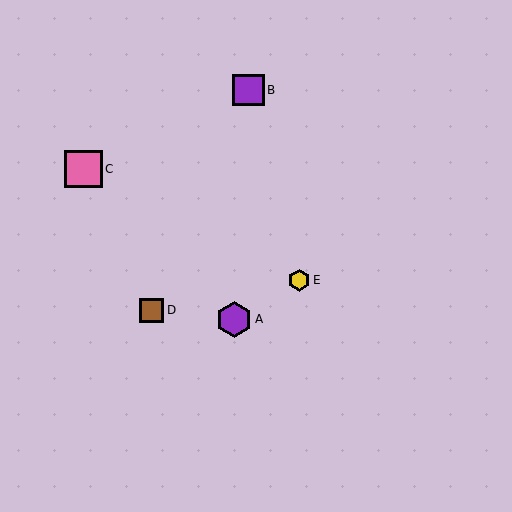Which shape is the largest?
The pink square (labeled C) is the largest.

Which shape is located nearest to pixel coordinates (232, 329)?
The purple hexagon (labeled A) at (234, 319) is nearest to that location.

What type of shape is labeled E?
Shape E is a yellow hexagon.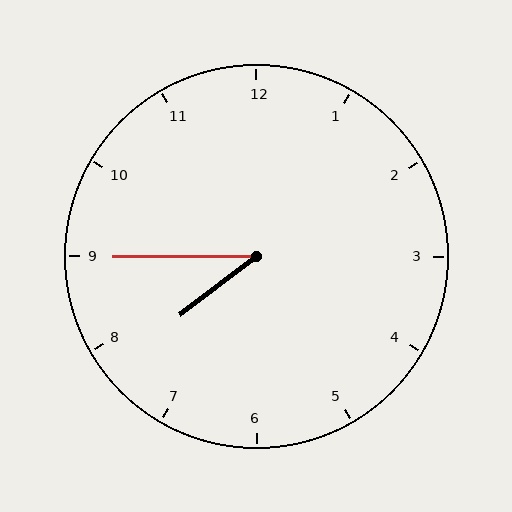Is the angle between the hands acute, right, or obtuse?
It is acute.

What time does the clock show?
7:45.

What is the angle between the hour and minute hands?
Approximately 38 degrees.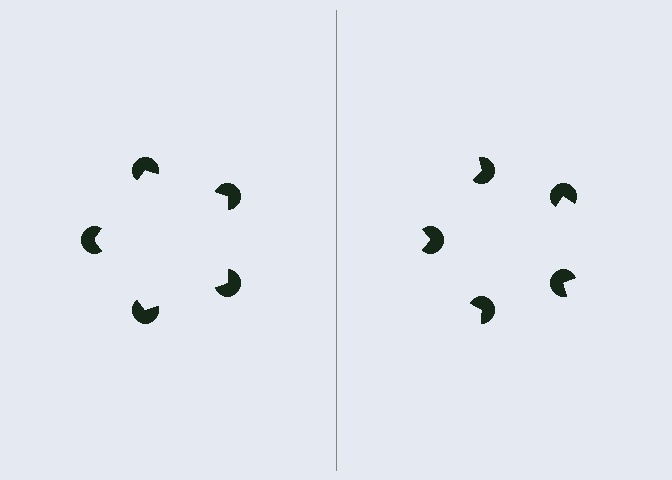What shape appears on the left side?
An illusory pentagon.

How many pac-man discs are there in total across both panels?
10 — 5 on each side.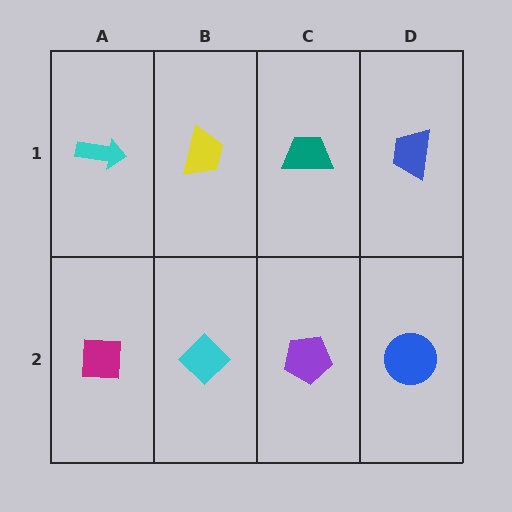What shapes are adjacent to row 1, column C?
A purple pentagon (row 2, column C), a yellow trapezoid (row 1, column B), a blue trapezoid (row 1, column D).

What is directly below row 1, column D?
A blue circle.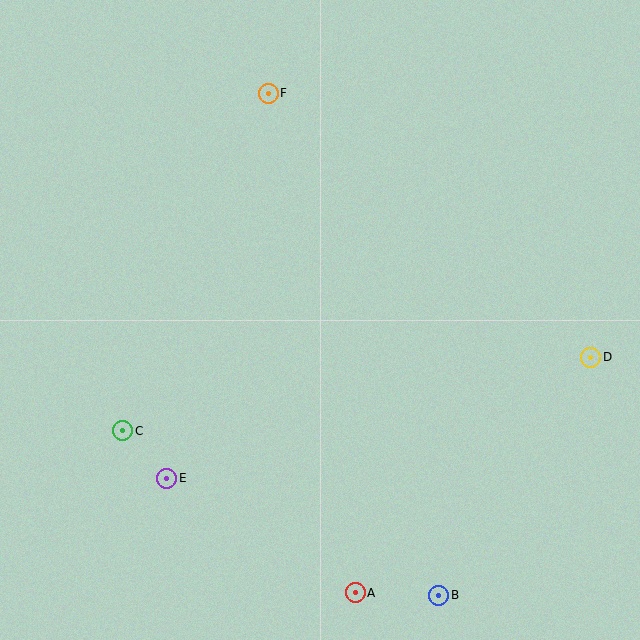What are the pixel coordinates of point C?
Point C is at (123, 431).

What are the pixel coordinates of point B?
Point B is at (439, 596).